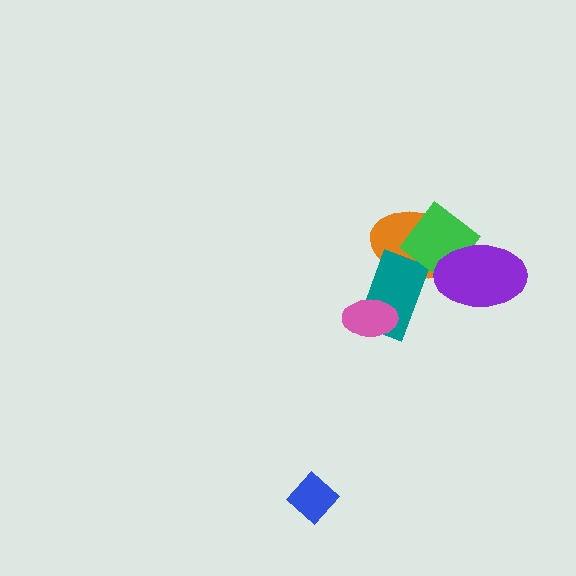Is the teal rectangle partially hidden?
Yes, it is partially covered by another shape.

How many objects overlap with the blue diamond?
0 objects overlap with the blue diamond.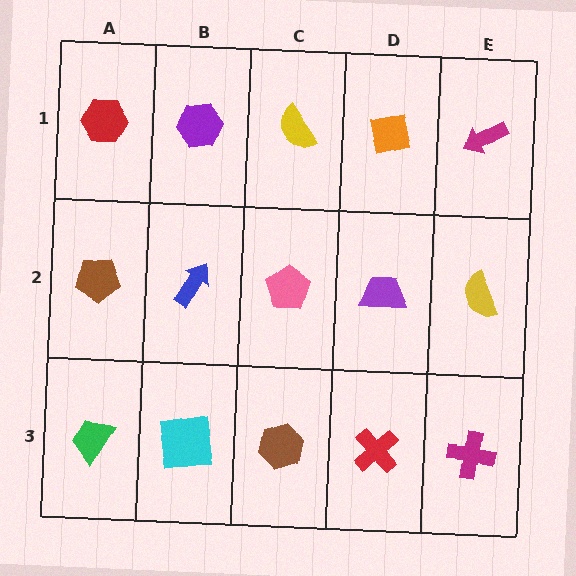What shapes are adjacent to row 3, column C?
A pink pentagon (row 2, column C), a cyan square (row 3, column B), a red cross (row 3, column D).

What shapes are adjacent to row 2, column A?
A red hexagon (row 1, column A), a green trapezoid (row 3, column A), a blue arrow (row 2, column B).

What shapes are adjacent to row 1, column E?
A yellow semicircle (row 2, column E), an orange square (row 1, column D).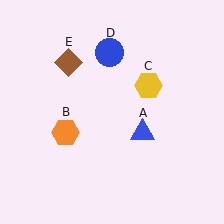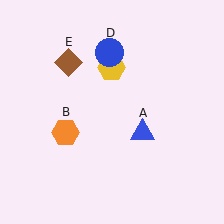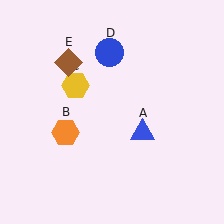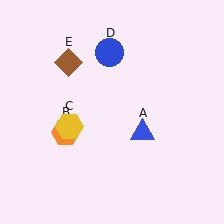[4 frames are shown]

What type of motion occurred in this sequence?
The yellow hexagon (object C) rotated counterclockwise around the center of the scene.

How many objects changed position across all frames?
1 object changed position: yellow hexagon (object C).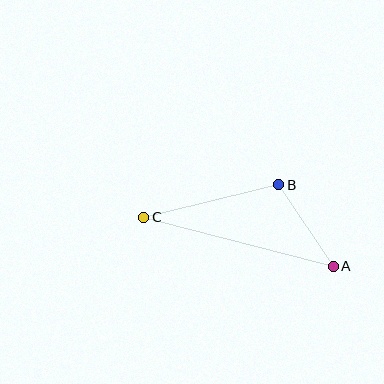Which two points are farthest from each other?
Points A and C are farthest from each other.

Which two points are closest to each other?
Points A and B are closest to each other.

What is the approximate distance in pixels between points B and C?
The distance between B and C is approximately 139 pixels.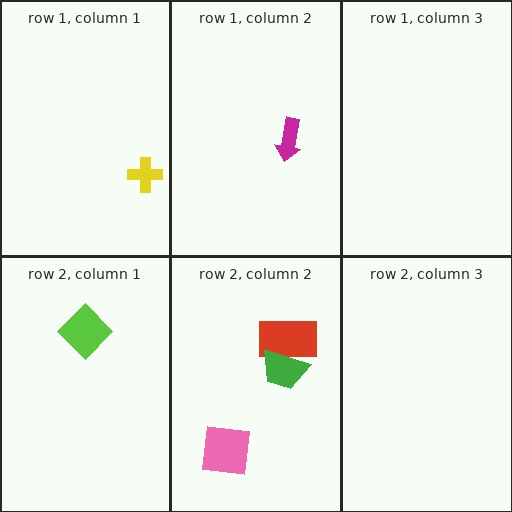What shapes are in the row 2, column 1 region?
The lime diamond.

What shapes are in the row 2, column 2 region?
The red rectangle, the green trapezoid, the pink square.